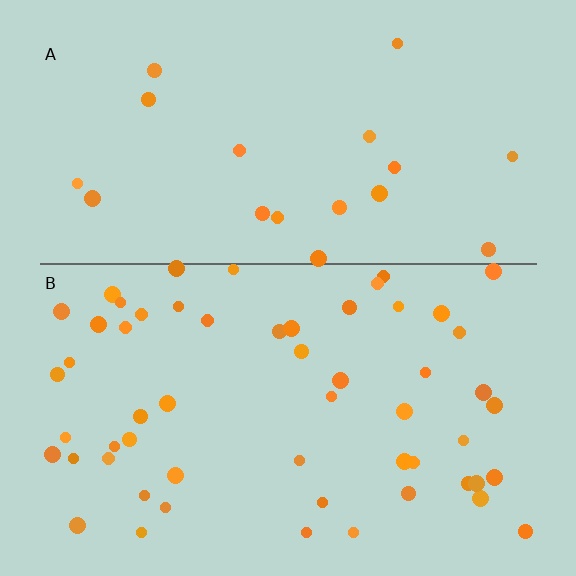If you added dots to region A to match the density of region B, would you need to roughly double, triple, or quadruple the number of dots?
Approximately triple.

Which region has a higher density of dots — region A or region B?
B (the bottom).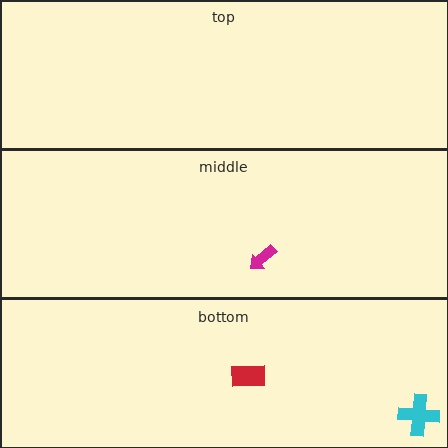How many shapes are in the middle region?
1.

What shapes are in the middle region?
The magenta arrow.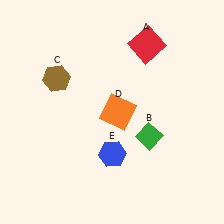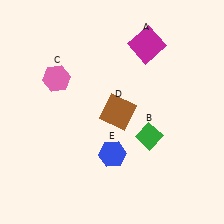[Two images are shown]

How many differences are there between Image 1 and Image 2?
There are 3 differences between the two images.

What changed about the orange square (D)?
In Image 1, D is orange. In Image 2, it changed to brown.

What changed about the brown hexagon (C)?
In Image 1, C is brown. In Image 2, it changed to pink.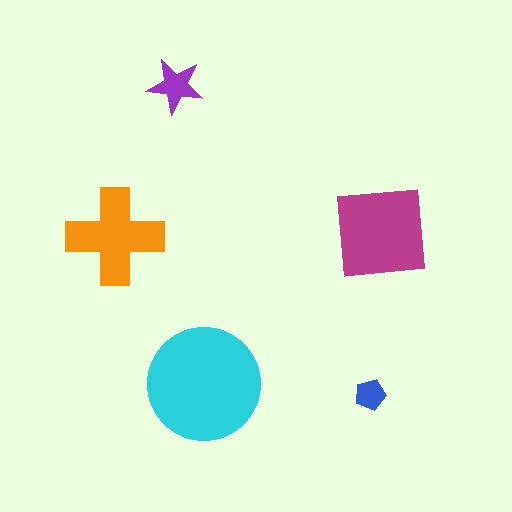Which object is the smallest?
The blue pentagon.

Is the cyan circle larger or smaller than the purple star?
Larger.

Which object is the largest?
The cyan circle.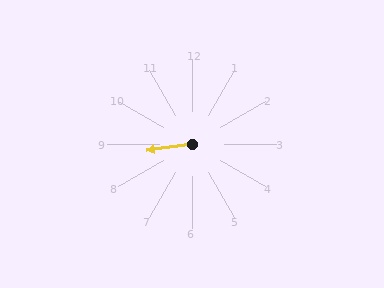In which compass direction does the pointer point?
West.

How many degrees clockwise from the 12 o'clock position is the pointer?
Approximately 262 degrees.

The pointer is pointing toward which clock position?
Roughly 9 o'clock.